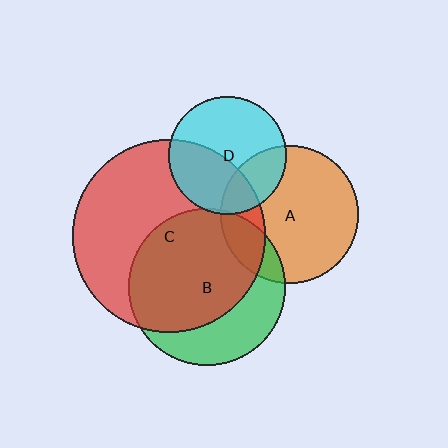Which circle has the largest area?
Circle C (red).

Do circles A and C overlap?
Yes.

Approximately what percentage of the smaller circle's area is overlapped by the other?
Approximately 20%.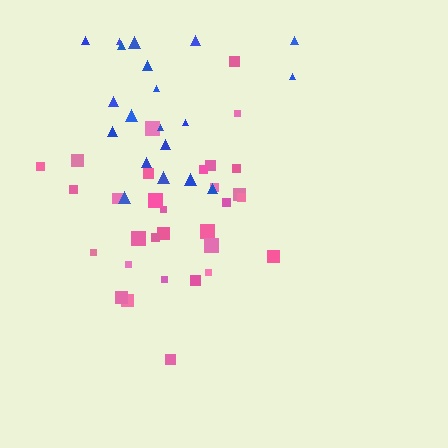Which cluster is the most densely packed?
Pink.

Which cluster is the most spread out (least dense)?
Blue.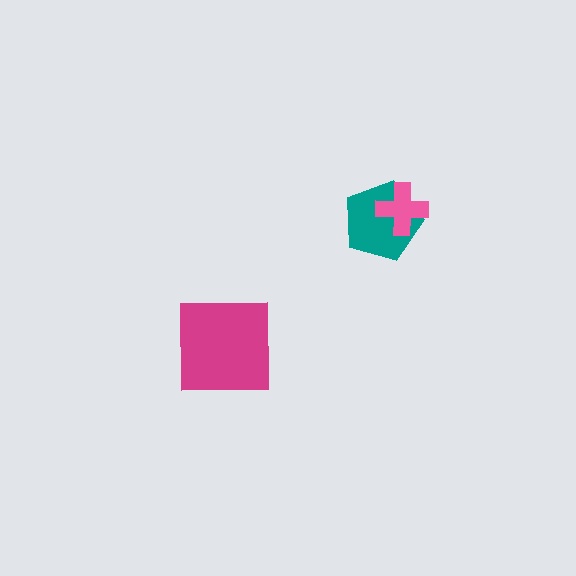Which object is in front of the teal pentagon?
The pink cross is in front of the teal pentagon.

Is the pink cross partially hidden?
No, no other shape covers it.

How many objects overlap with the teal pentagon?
1 object overlaps with the teal pentagon.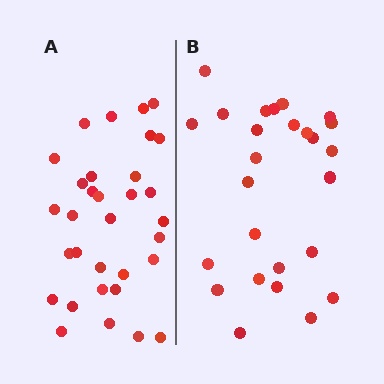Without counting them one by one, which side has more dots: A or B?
Region A (the left region) has more dots.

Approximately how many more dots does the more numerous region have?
Region A has about 6 more dots than region B.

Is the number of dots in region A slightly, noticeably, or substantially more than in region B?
Region A has only slightly more — the two regions are fairly close. The ratio is roughly 1.2 to 1.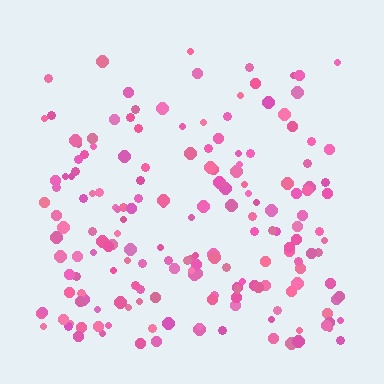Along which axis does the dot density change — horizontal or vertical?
Vertical.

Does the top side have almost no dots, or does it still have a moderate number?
Still a moderate number, just noticeably fewer than the bottom.